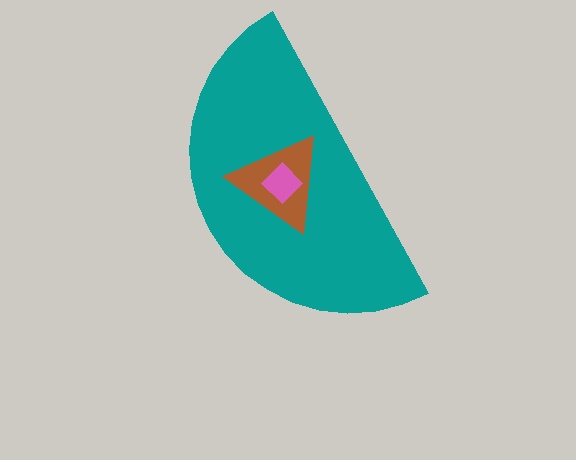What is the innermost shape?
The pink diamond.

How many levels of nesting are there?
3.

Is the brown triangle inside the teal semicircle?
Yes.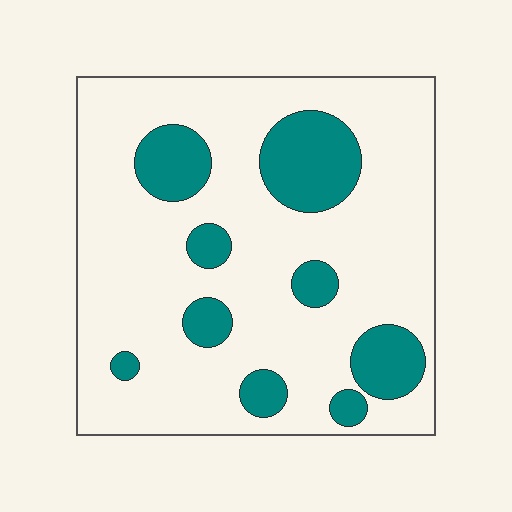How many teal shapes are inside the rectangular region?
9.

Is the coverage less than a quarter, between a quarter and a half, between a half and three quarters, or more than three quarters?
Less than a quarter.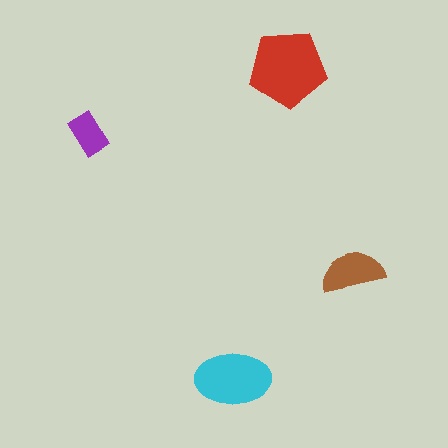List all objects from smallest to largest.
The purple rectangle, the brown semicircle, the cyan ellipse, the red pentagon.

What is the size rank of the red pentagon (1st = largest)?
1st.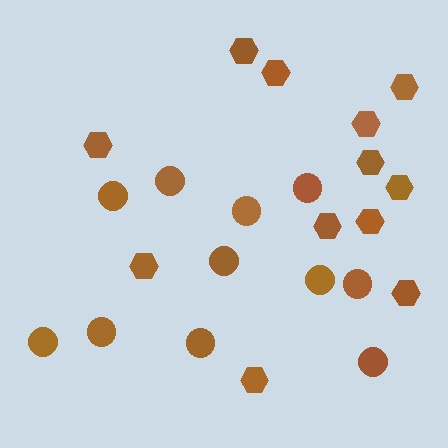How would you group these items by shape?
There are 2 groups: one group of hexagons (12) and one group of circles (11).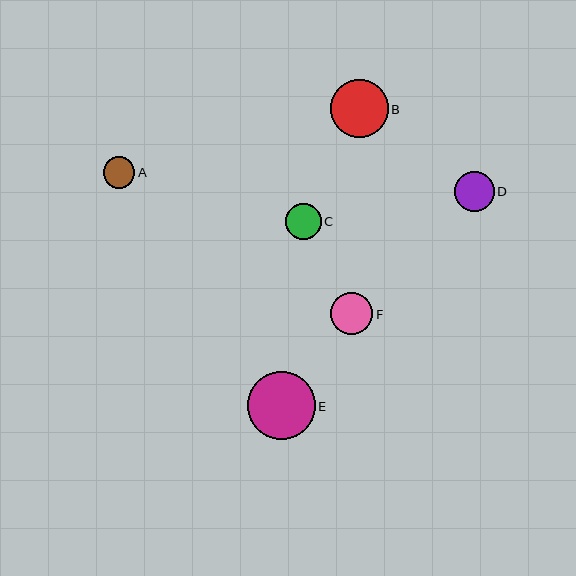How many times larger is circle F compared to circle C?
Circle F is approximately 1.2 times the size of circle C.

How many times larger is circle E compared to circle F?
Circle E is approximately 1.6 times the size of circle F.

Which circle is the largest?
Circle E is the largest with a size of approximately 68 pixels.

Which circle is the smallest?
Circle A is the smallest with a size of approximately 32 pixels.